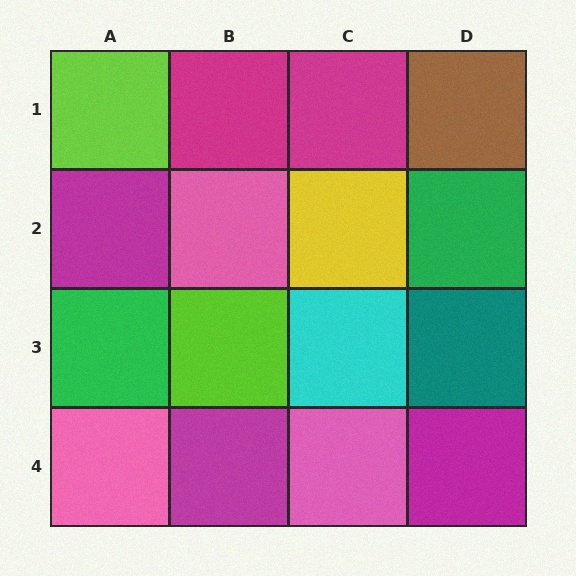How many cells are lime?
2 cells are lime.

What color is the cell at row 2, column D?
Green.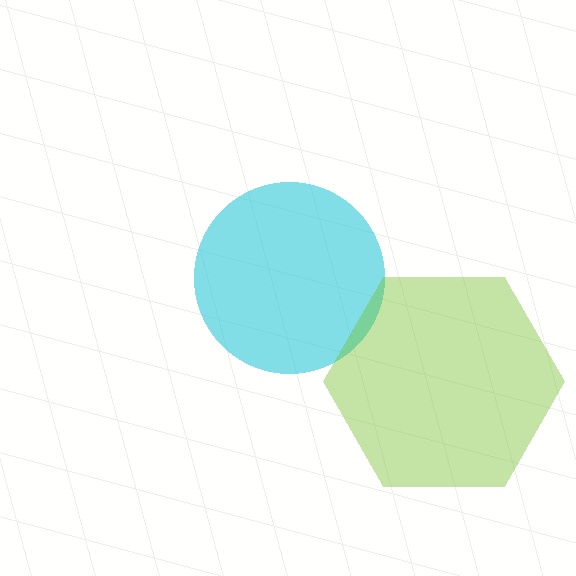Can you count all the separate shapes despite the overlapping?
Yes, there are 2 separate shapes.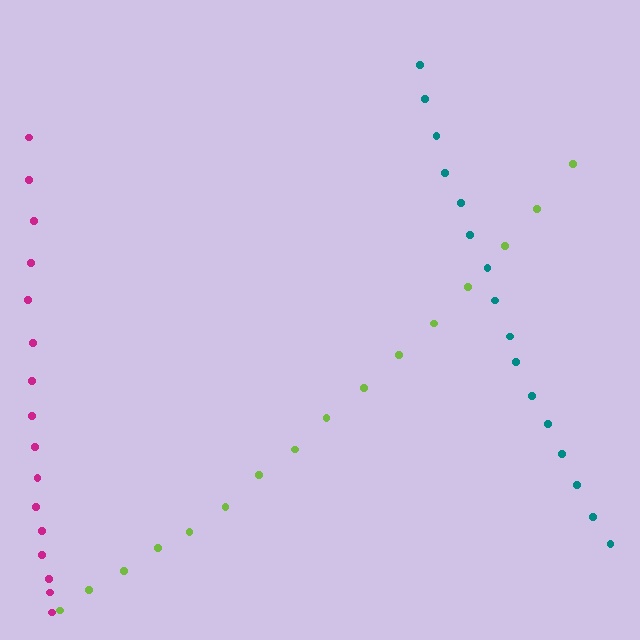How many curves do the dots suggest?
There are 3 distinct paths.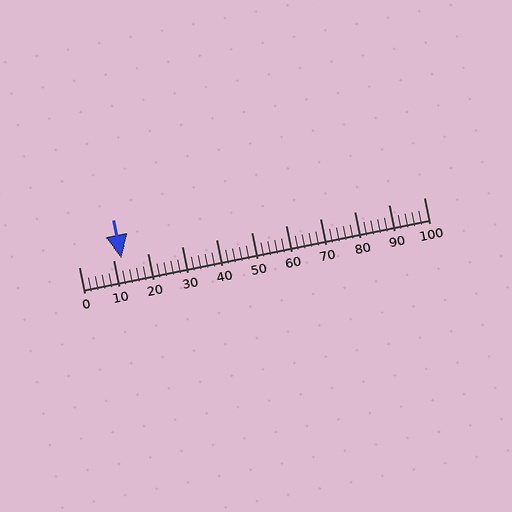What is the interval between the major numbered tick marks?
The major tick marks are spaced 10 units apart.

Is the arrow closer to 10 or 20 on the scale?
The arrow is closer to 10.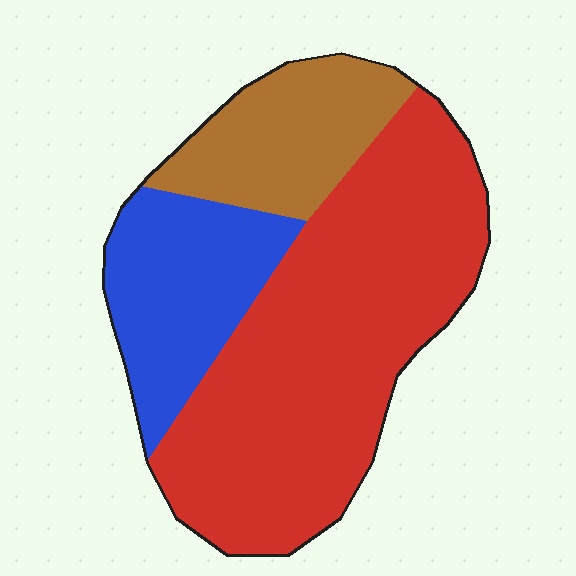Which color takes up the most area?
Red, at roughly 60%.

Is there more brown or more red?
Red.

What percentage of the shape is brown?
Brown covers roughly 20% of the shape.